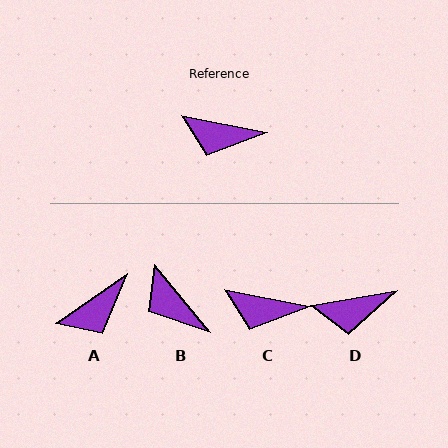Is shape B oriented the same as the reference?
No, it is off by about 39 degrees.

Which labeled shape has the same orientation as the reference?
C.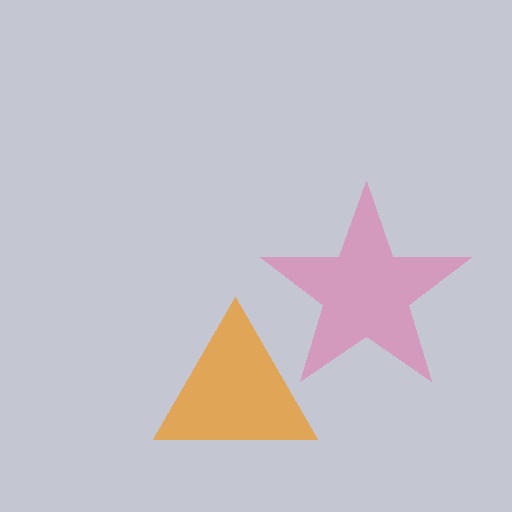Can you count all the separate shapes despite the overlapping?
Yes, there are 2 separate shapes.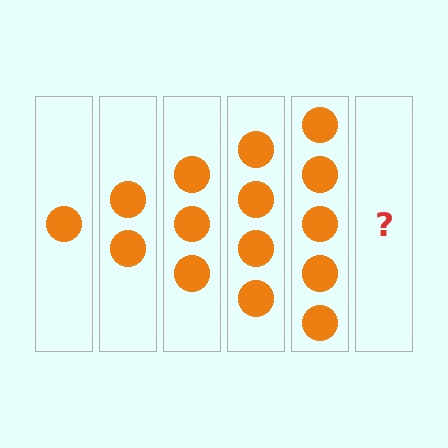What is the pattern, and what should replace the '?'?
The pattern is that each step adds one more circle. The '?' should be 6 circles.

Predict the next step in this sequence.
The next step is 6 circles.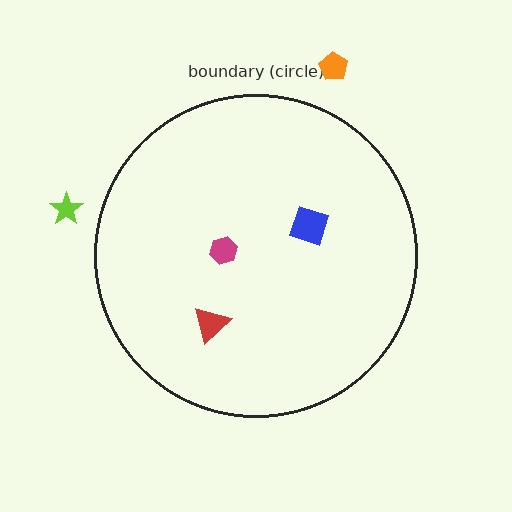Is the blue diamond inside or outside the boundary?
Inside.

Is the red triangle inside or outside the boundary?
Inside.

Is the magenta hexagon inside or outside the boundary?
Inside.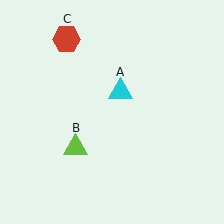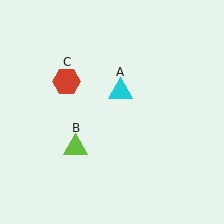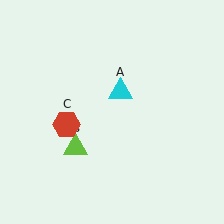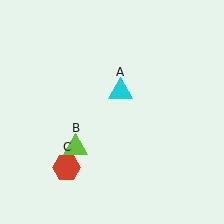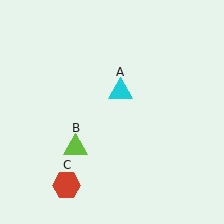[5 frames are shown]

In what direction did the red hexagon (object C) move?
The red hexagon (object C) moved down.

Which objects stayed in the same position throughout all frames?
Cyan triangle (object A) and lime triangle (object B) remained stationary.